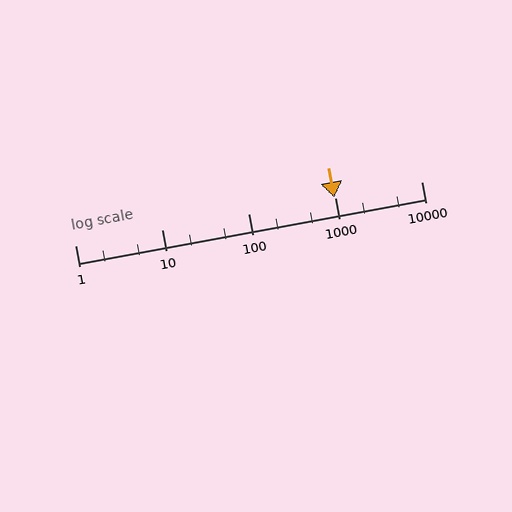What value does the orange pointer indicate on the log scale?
The pointer indicates approximately 980.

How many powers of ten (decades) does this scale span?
The scale spans 4 decades, from 1 to 10000.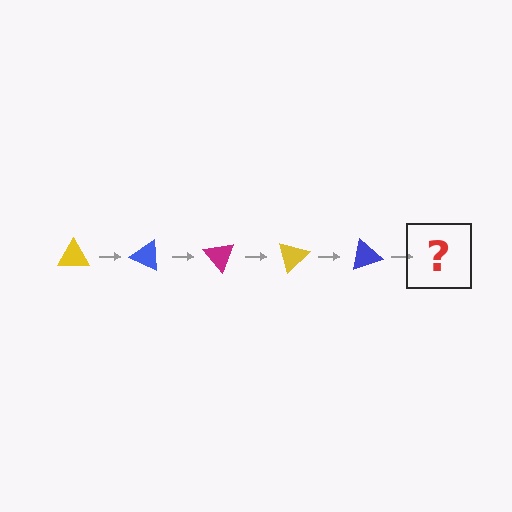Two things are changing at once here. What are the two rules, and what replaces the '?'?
The two rules are that it rotates 25 degrees each step and the color cycles through yellow, blue, and magenta. The '?' should be a magenta triangle, rotated 125 degrees from the start.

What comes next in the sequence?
The next element should be a magenta triangle, rotated 125 degrees from the start.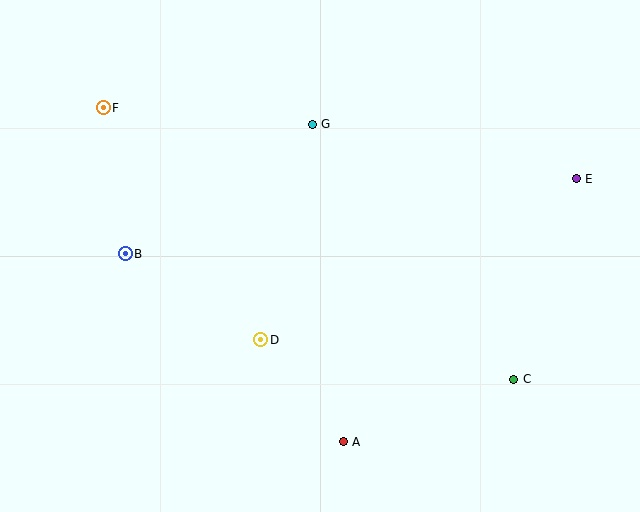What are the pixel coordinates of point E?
Point E is at (576, 179).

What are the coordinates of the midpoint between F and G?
The midpoint between F and G is at (208, 116).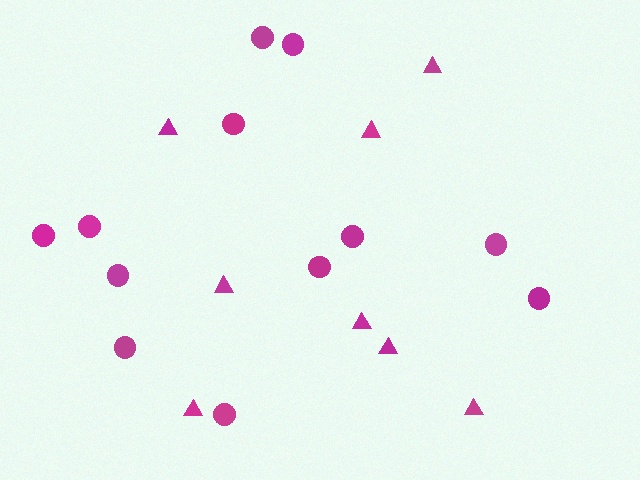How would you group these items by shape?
There are 2 groups: one group of circles (12) and one group of triangles (8).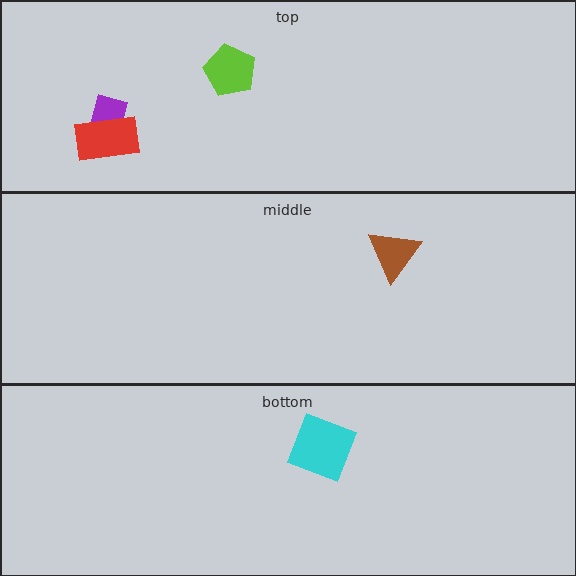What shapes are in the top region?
The lime pentagon, the purple square, the red rectangle.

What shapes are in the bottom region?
The cyan square.